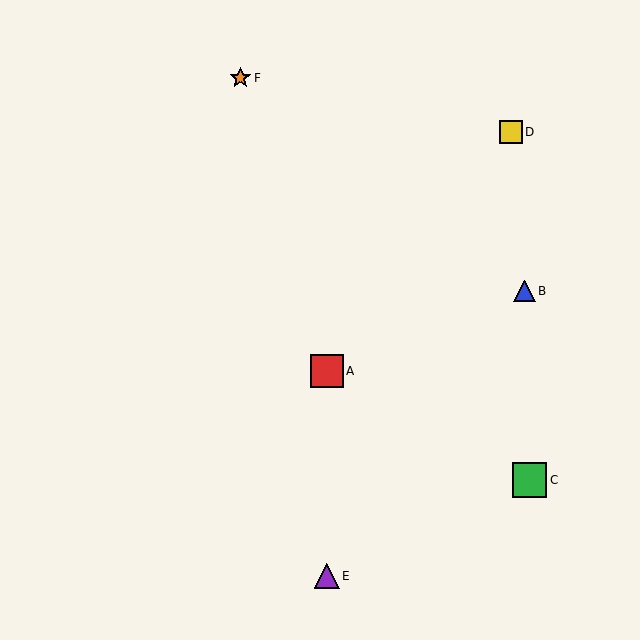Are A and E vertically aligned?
Yes, both are at x≈327.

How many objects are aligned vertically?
2 objects (A, E) are aligned vertically.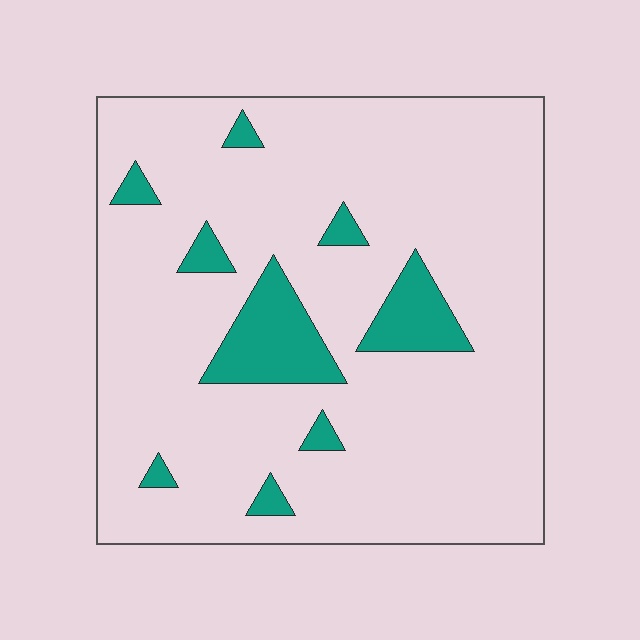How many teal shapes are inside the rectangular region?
9.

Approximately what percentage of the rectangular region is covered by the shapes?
Approximately 10%.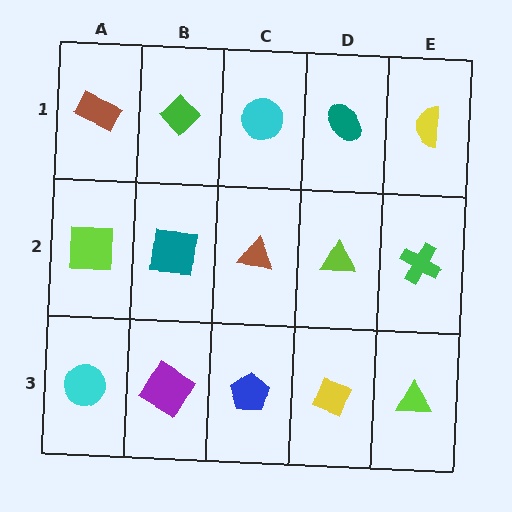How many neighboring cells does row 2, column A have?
3.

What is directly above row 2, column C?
A cyan circle.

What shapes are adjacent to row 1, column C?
A brown triangle (row 2, column C), a green diamond (row 1, column B), a teal ellipse (row 1, column D).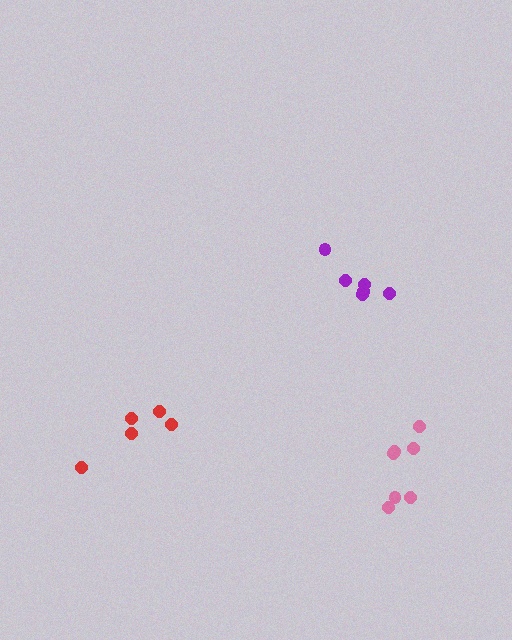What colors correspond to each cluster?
The clusters are colored: purple, red, pink.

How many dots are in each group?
Group 1: 6 dots, Group 2: 5 dots, Group 3: 7 dots (18 total).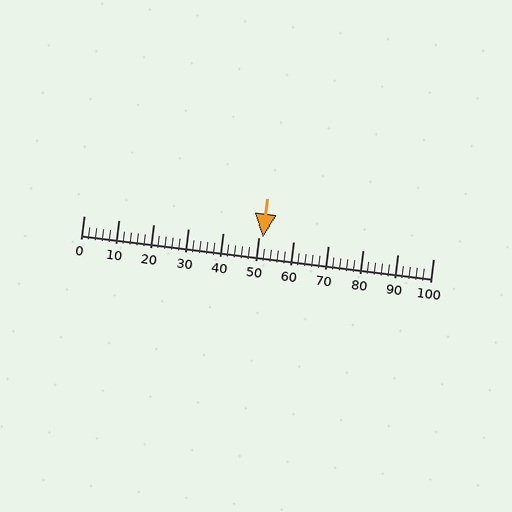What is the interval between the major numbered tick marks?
The major tick marks are spaced 10 units apart.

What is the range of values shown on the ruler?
The ruler shows values from 0 to 100.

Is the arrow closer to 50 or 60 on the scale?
The arrow is closer to 50.